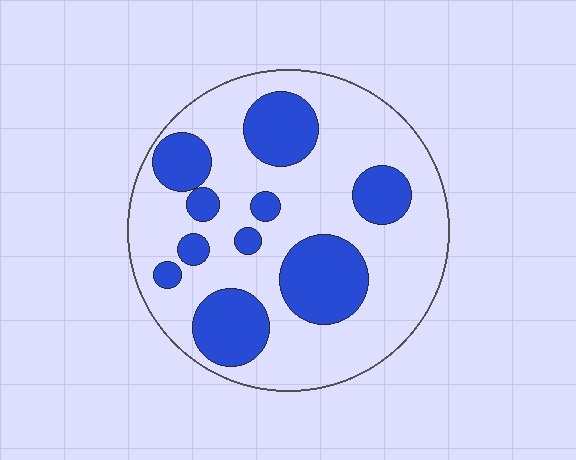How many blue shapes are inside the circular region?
10.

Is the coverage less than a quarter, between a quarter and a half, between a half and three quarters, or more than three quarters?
Between a quarter and a half.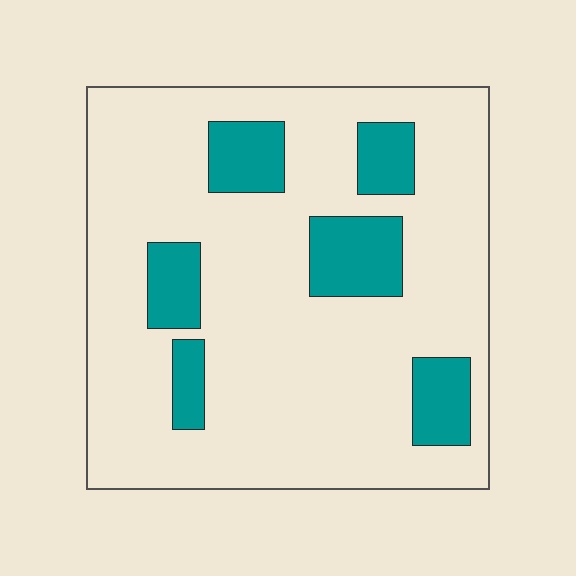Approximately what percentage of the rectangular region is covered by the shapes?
Approximately 20%.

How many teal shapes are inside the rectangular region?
6.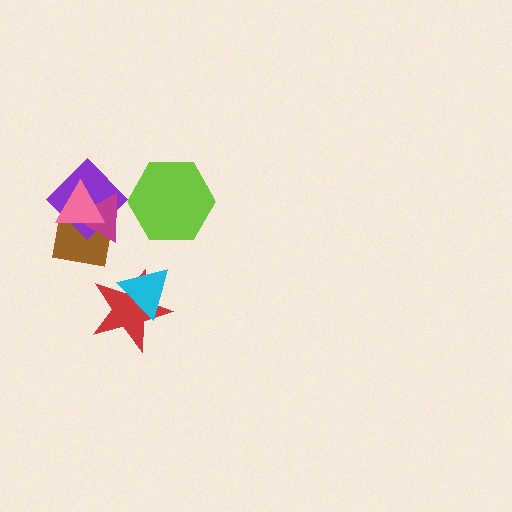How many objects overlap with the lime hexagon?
0 objects overlap with the lime hexagon.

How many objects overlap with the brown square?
3 objects overlap with the brown square.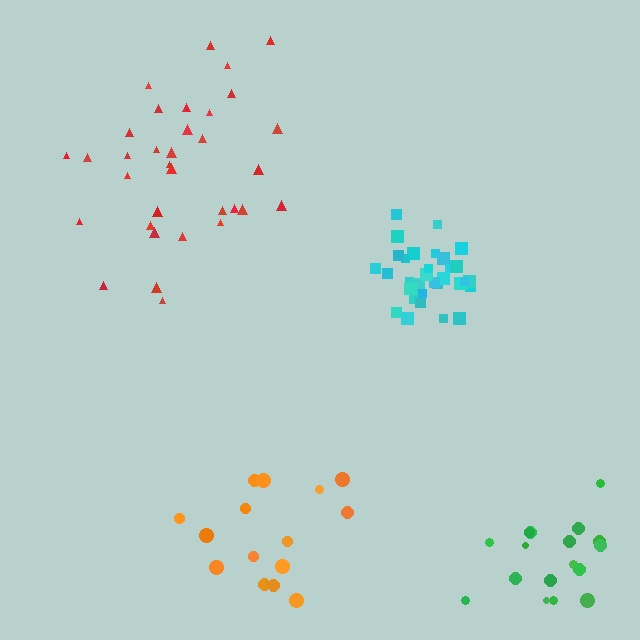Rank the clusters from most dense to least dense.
cyan, green, red, orange.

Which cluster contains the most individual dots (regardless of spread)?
Red (34).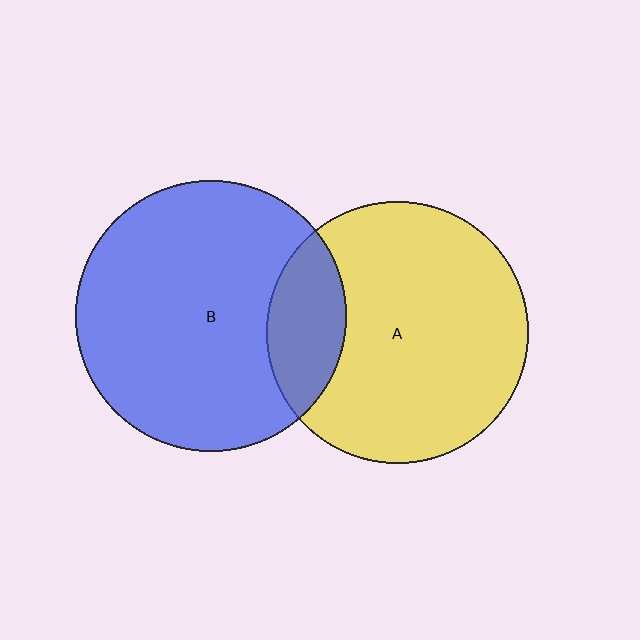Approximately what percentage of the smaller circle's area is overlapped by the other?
Approximately 20%.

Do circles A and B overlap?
Yes.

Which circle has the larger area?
Circle B (blue).